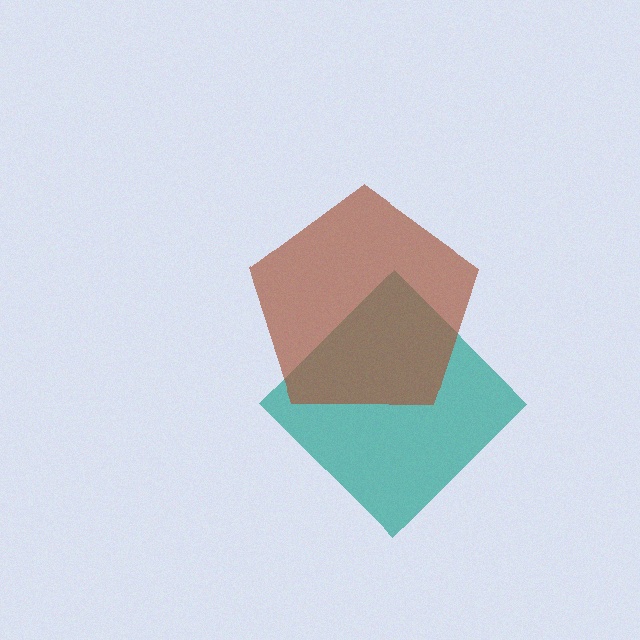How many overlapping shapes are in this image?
There are 2 overlapping shapes in the image.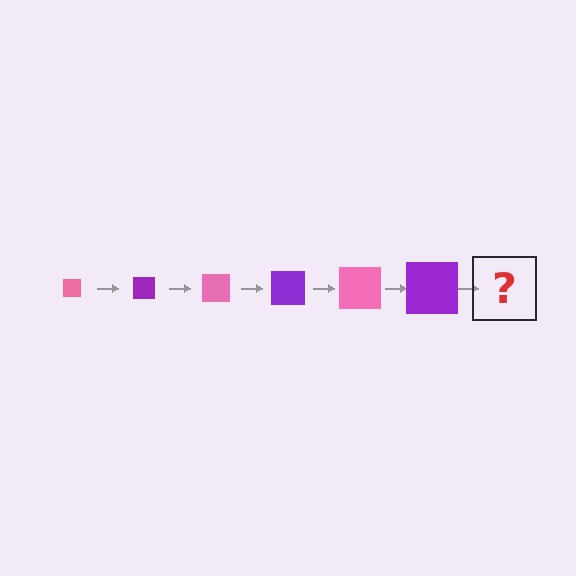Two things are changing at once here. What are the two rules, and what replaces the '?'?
The two rules are that the square grows larger each step and the color cycles through pink and purple. The '?' should be a pink square, larger than the previous one.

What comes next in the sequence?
The next element should be a pink square, larger than the previous one.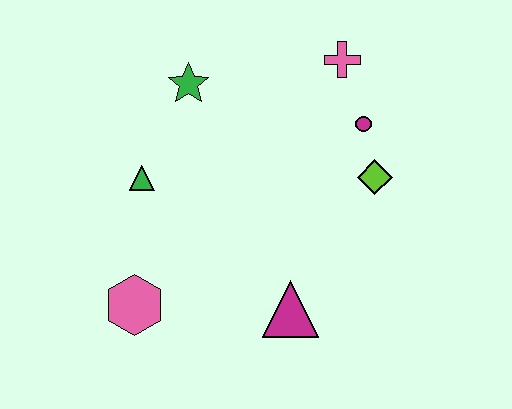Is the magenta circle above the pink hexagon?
Yes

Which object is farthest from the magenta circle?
The pink hexagon is farthest from the magenta circle.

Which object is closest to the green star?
The green triangle is closest to the green star.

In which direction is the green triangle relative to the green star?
The green triangle is below the green star.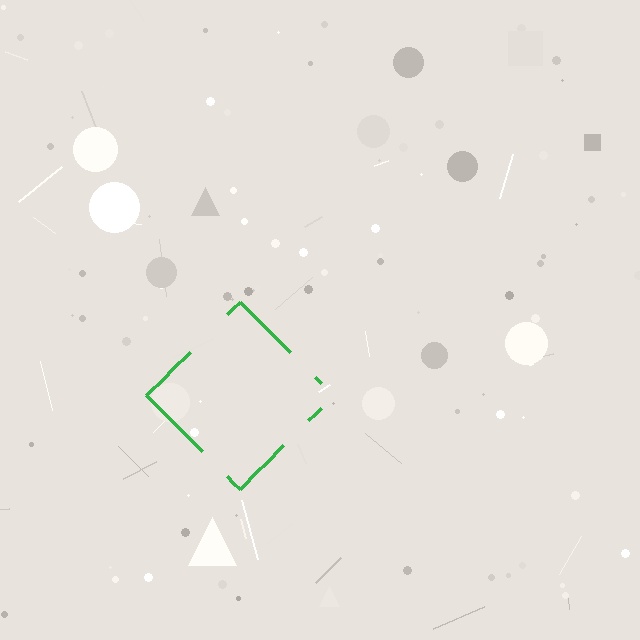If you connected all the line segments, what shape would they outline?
They would outline a diamond.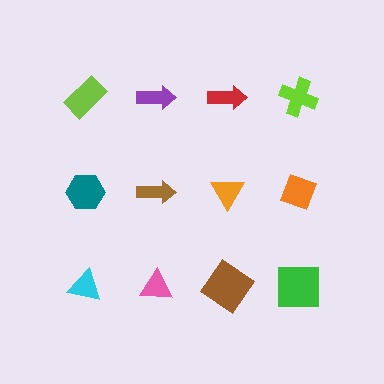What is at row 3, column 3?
A brown diamond.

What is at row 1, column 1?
A lime rectangle.